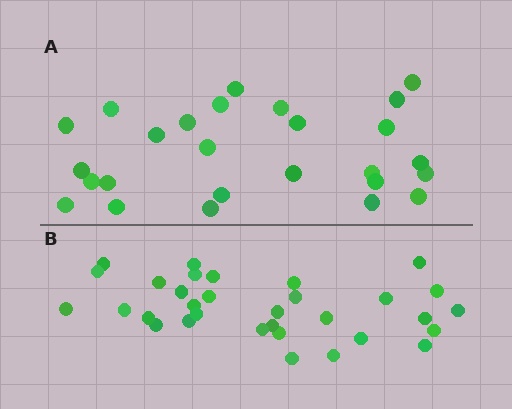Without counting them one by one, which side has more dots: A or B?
Region B (the bottom region) has more dots.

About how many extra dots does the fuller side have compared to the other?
Region B has about 6 more dots than region A.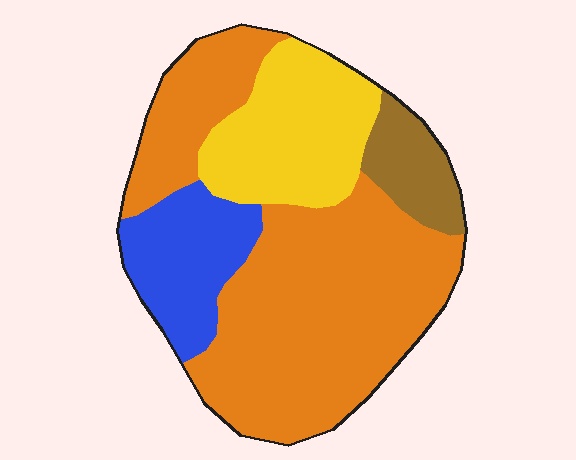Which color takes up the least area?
Brown, at roughly 10%.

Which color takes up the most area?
Orange, at roughly 55%.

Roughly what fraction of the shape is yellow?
Yellow covers 21% of the shape.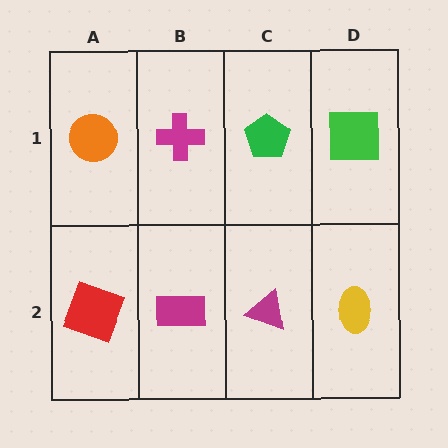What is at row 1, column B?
A magenta cross.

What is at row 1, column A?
An orange circle.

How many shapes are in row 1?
4 shapes.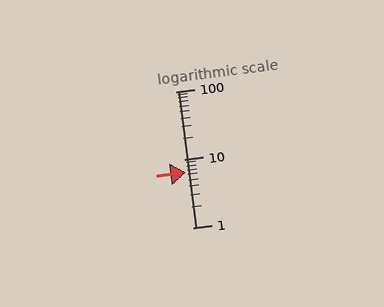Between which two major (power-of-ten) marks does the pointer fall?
The pointer is between 1 and 10.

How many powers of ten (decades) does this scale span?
The scale spans 2 decades, from 1 to 100.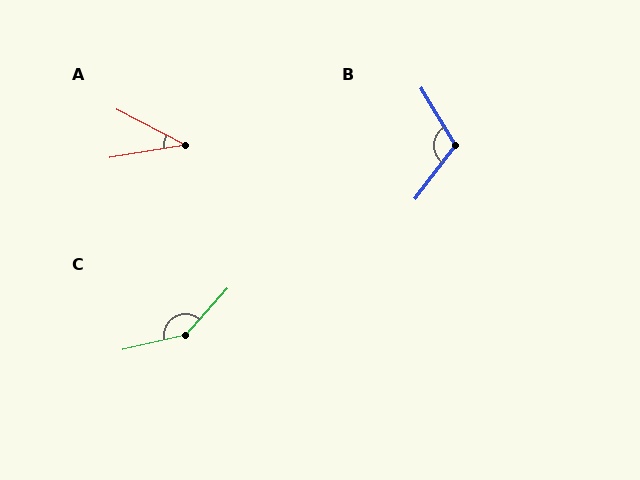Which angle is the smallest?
A, at approximately 37 degrees.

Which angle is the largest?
C, at approximately 145 degrees.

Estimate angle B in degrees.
Approximately 112 degrees.